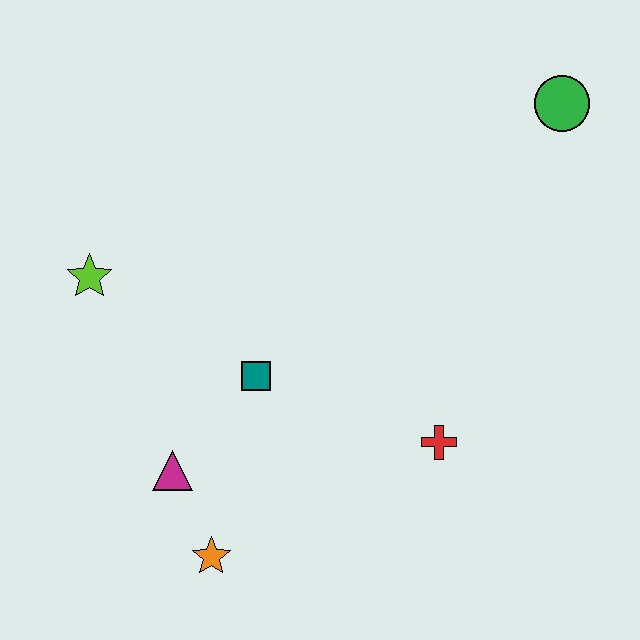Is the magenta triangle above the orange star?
Yes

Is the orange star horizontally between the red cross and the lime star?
Yes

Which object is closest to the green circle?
The red cross is closest to the green circle.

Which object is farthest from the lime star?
The green circle is farthest from the lime star.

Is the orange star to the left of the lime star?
No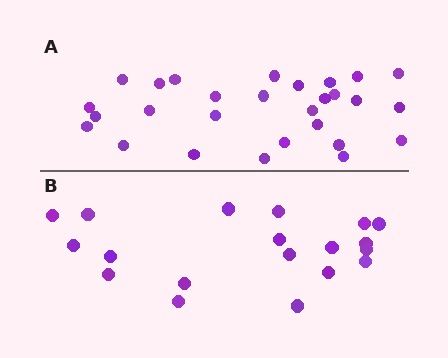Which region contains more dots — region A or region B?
Region A (the top region) has more dots.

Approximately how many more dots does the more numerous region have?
Region A has roughly 8 or so more dots than region B.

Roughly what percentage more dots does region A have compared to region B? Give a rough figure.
About 45% more.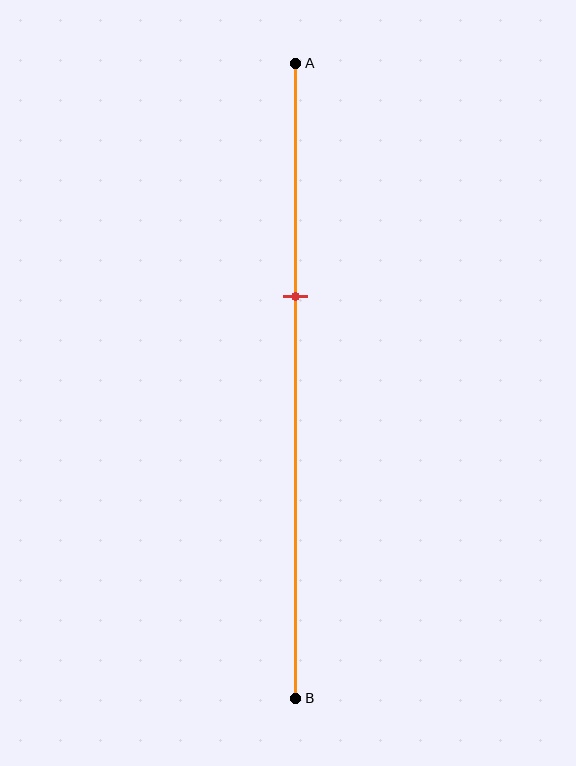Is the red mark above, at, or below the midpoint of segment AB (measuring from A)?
The red mark is above the midpoint of segment AB.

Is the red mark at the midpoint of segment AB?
No, the mark is at about 35% from A, not at the 50% midpoint.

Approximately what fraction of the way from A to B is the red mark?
The red mark is approximately 35% of the way from A to B.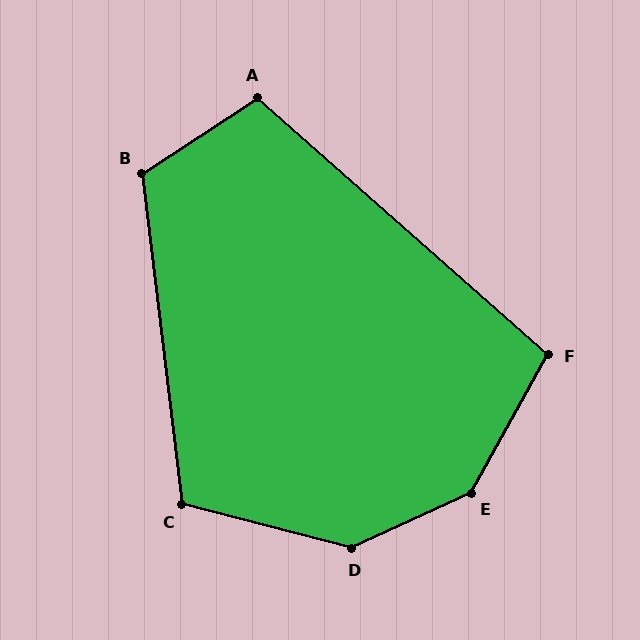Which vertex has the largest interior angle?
E, at approximately 143 degrees.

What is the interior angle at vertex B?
Approximately 116 degrees (obtuse).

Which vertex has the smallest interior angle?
F, at approximately 103 degrees.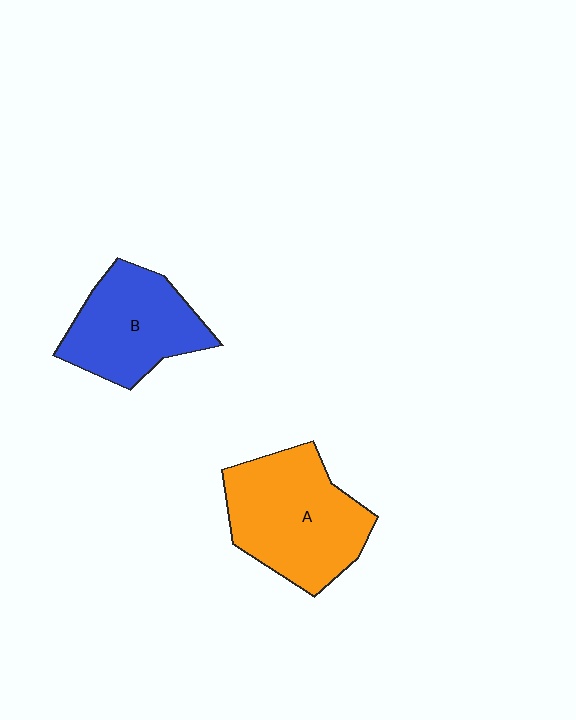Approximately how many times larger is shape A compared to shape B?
Approximately 1.3 times.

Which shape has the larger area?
Shape A (orange).